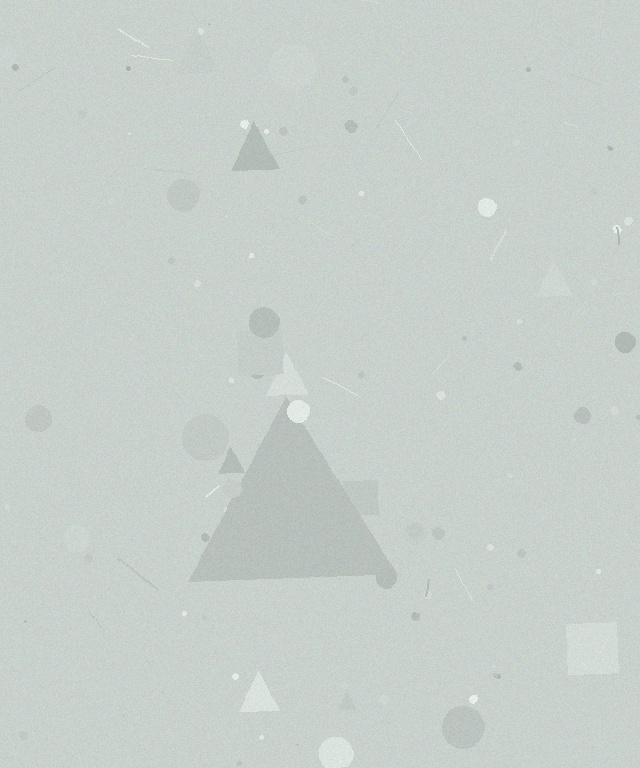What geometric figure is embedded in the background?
A triangle is embedded in the background.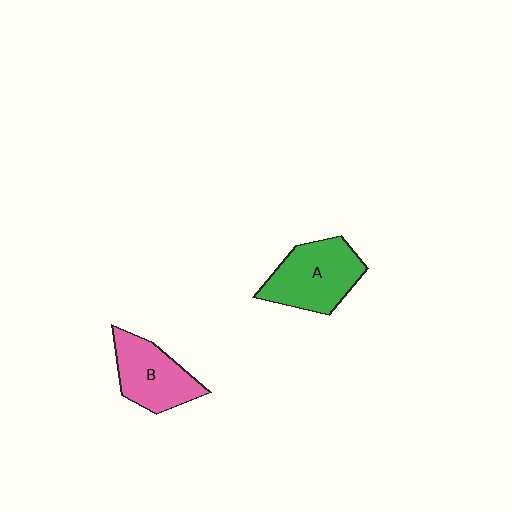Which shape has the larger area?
Shape A (green).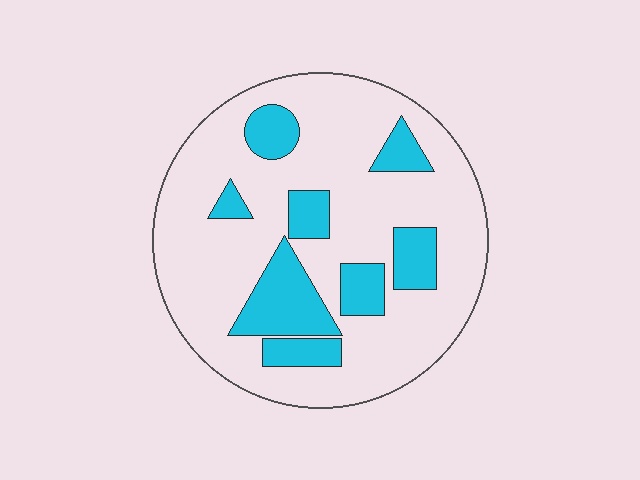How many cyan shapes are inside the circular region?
8.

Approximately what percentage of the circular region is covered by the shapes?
Approximately 25%.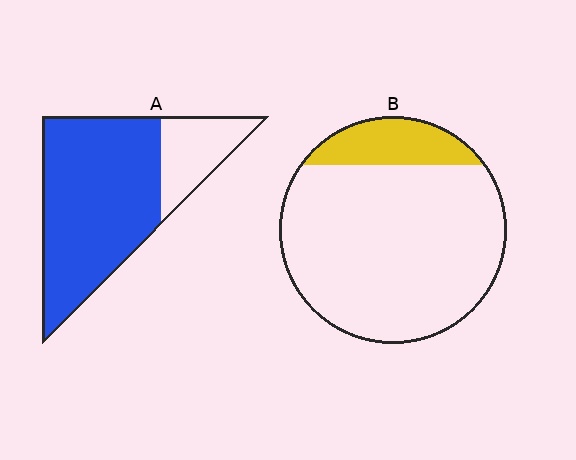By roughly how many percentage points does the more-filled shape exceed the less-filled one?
By roughly 60 percentage points (A over B).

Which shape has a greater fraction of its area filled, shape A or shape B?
Shape A.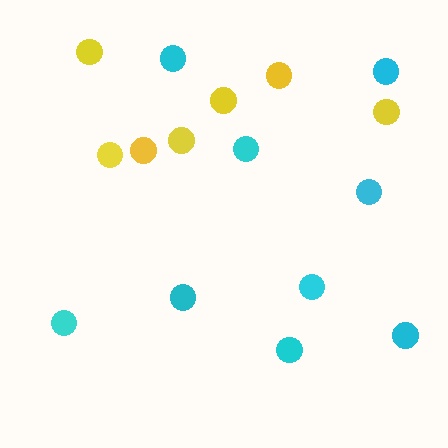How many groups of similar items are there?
There are 2 groups: one group of yellow circles (7) and one group of cyan circles (9).